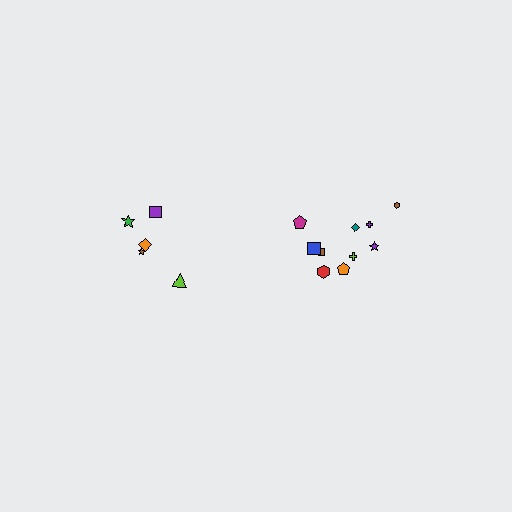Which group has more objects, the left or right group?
The right group.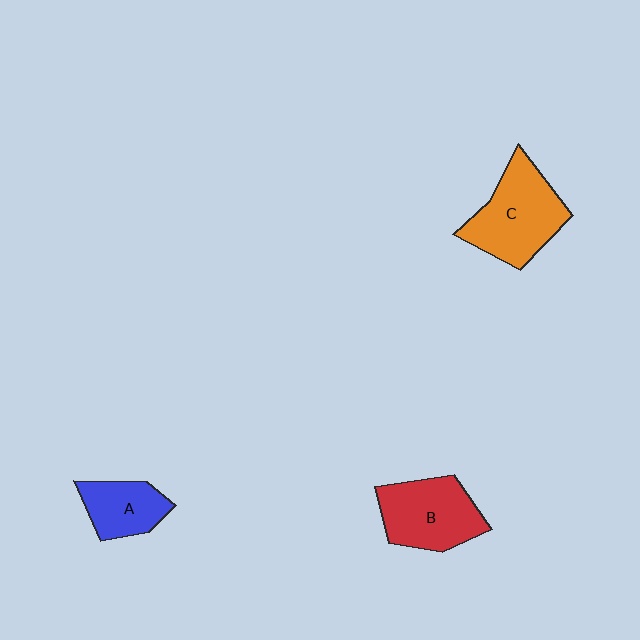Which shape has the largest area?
Shape C (orange).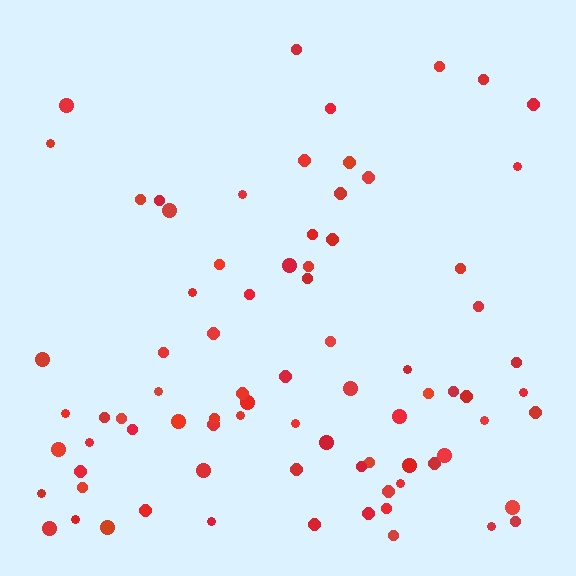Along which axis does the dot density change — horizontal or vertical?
Vertical.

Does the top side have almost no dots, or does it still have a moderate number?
Still a moderate number, just noticeably fewer than the bottom.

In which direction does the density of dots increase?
From top to bottom, with the bottom side densest.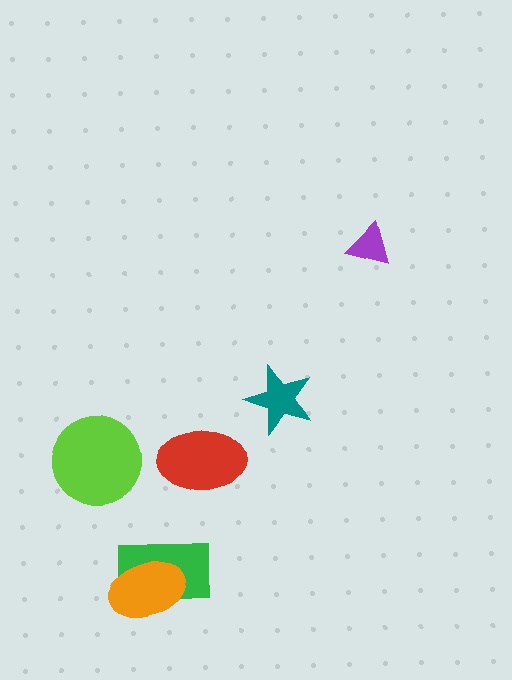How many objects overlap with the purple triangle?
0 objects overlap with the purple triangle.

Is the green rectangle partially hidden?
Yes, it is partially covered by another shape.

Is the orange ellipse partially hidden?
No, no other shape covers it.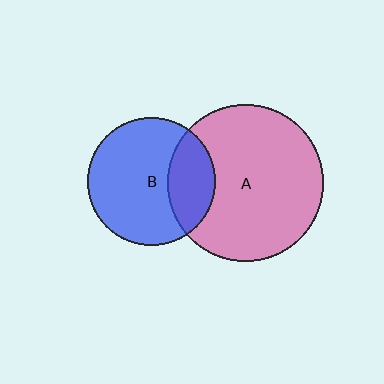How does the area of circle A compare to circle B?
Approximately 1.5 times.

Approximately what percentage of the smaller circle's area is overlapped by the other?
Approximately 30%.